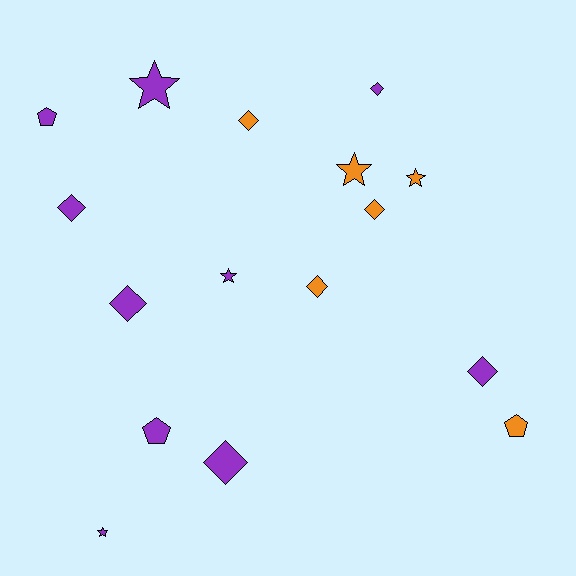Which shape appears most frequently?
Diamond, with 8 objects.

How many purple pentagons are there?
There are 2 purple pentagons.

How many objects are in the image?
There are 16 objects.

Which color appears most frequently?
Purple, with 10 objects.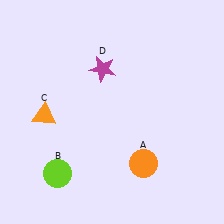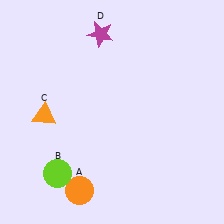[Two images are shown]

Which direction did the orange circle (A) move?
The orange circle (A) moved left.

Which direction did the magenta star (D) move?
The magenta star (D) moved up.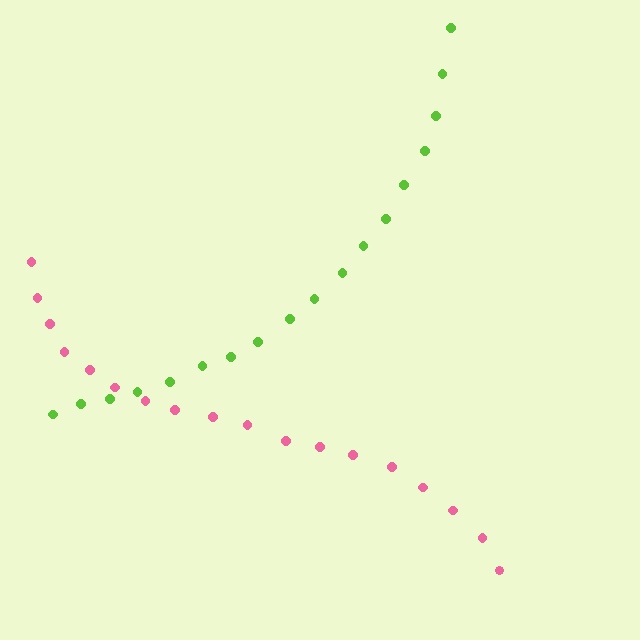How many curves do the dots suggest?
There are 2 distinct paths.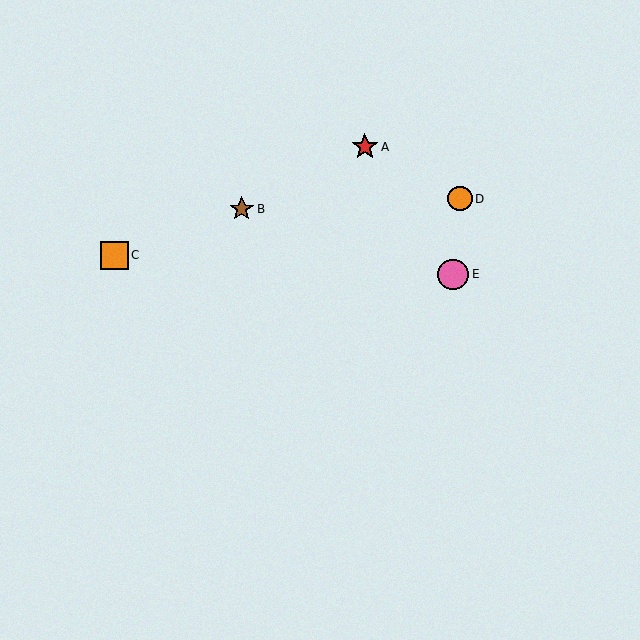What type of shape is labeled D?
Shape D is an orange circle.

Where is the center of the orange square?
The center of the orange square is at (114, 255).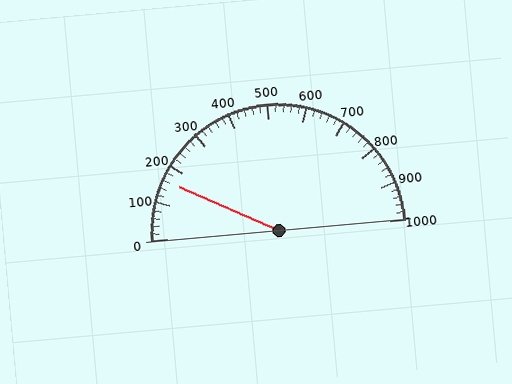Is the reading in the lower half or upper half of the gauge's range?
The reading is in the lower half of the range (0 to 1000).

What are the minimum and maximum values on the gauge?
The gauge ranges from 0 to 1000.